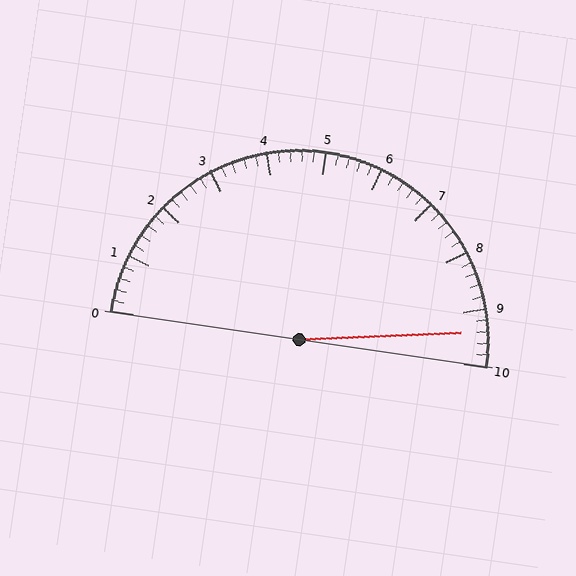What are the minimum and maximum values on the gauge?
The gauge ranges from 0 to 10.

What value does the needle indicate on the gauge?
The needle indicates approximately 9.4.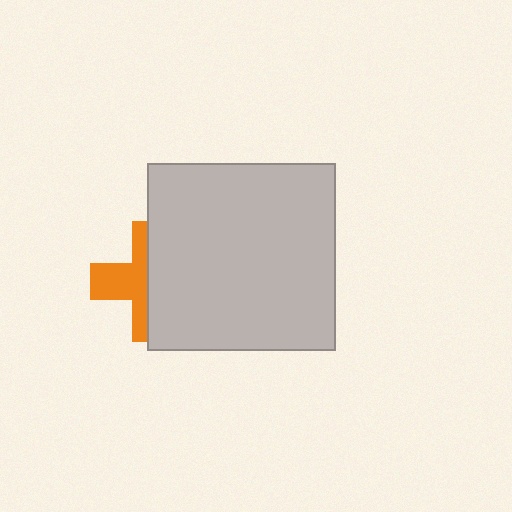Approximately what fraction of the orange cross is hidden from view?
Roughly 55% of the orange cross is hidden behind the light gray square.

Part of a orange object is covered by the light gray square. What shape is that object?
It is a cross.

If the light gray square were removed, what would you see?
You would see the complete orange cross.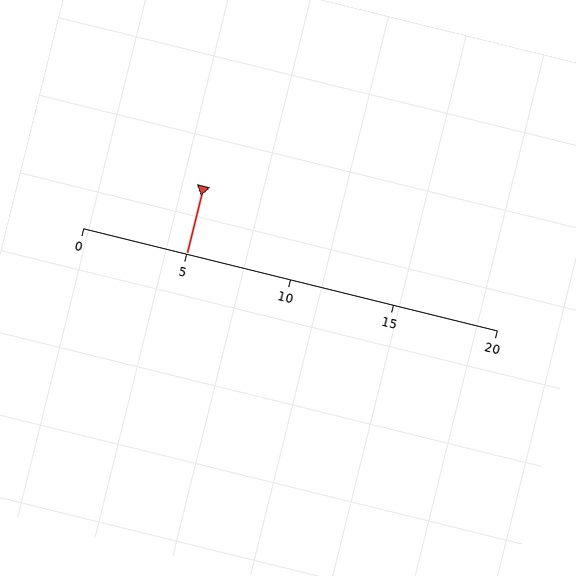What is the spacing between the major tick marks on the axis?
The major ticks are spaced 5 apart.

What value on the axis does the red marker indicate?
The marker indicates approximately 5.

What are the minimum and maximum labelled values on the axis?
The axis runs from 0 to 20.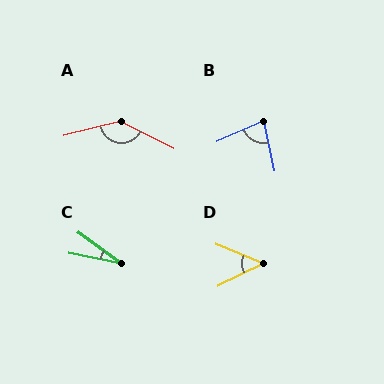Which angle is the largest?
A, at approximately 139 degrees.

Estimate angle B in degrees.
Approximately 79 degrees.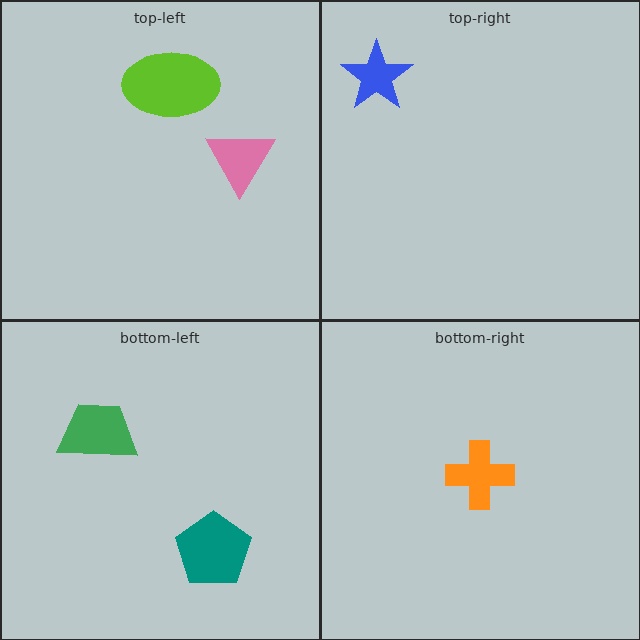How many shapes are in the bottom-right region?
1.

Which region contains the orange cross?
The bottom-right region.